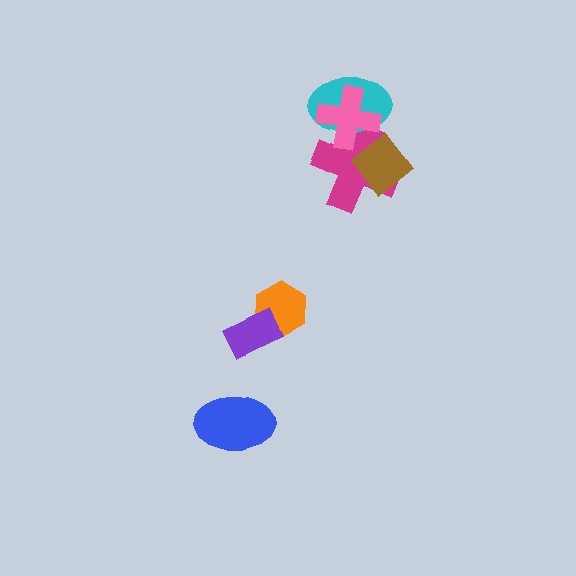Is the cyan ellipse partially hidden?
Yes, it is partially covered by another shape.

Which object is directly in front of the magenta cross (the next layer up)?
The cyan ellipse is directly in front of the magenta cross.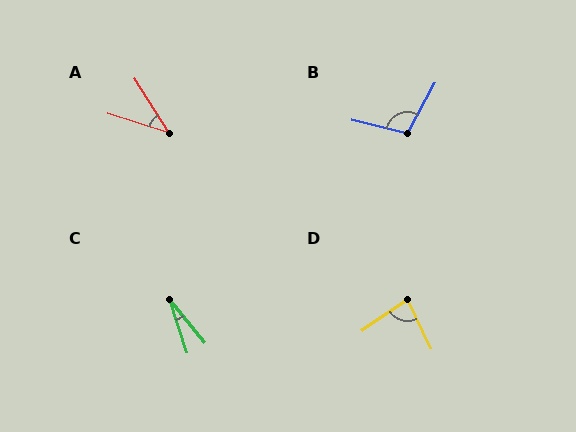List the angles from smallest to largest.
C (22°), A (40°), D (81°), B (105°).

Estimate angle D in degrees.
Approximately 81 degrees.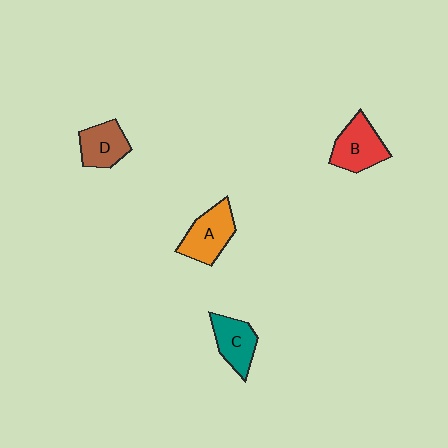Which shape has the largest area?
Shape A (orange).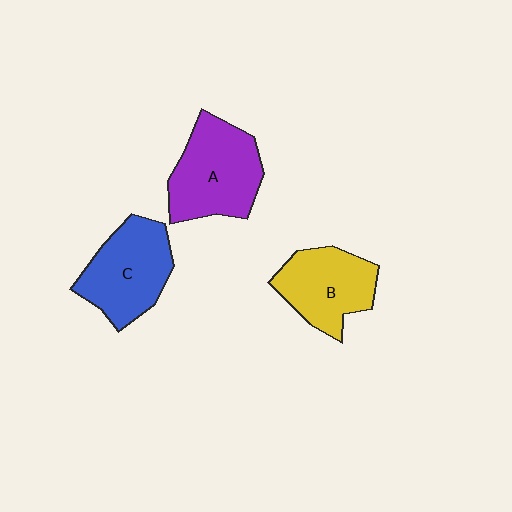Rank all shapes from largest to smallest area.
From largest to smallest: A (purple), C (blue), B (yellow).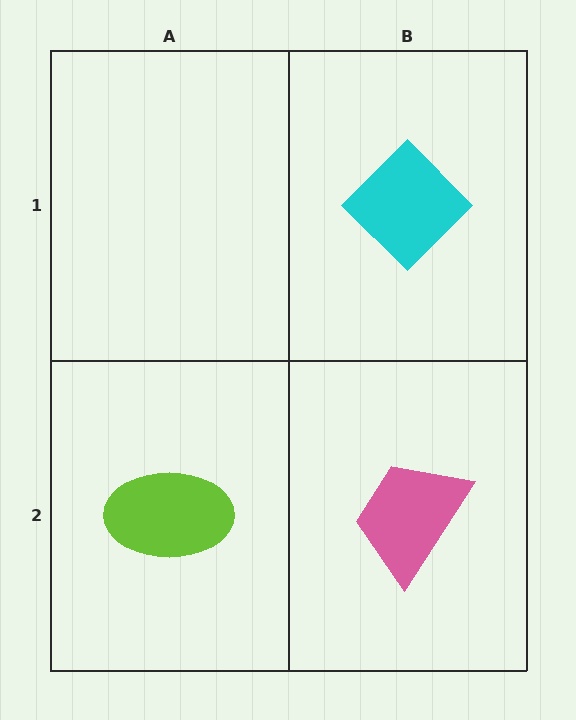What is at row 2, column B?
A pink trapezoid.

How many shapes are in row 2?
2 shapes.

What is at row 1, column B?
A cyan diamond.